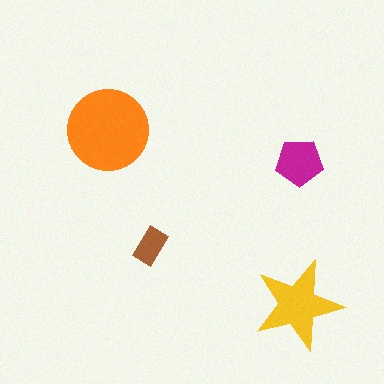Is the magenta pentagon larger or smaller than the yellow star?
Smaller.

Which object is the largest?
The orange circle.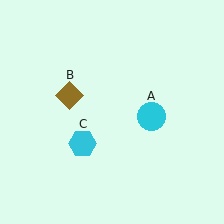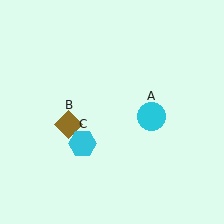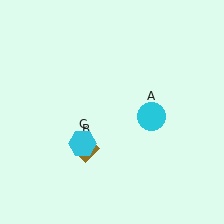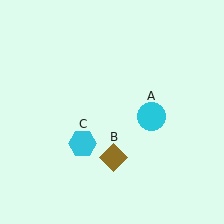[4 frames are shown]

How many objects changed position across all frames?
1 object changed position: brown diamond (object B).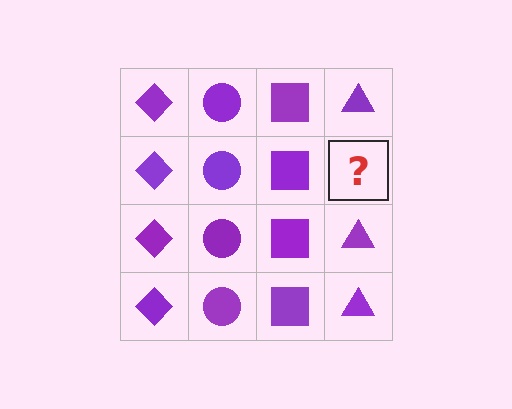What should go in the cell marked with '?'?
The missing cell should contain a purple triangle.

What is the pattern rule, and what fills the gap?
The rule is that each column has a consistent shape. The gap should be filled with a purple triangle.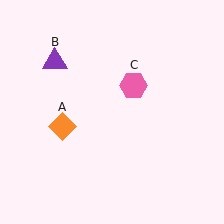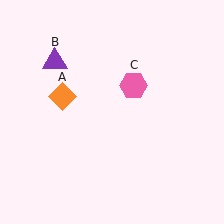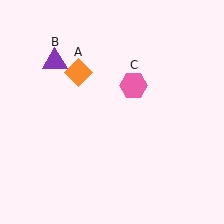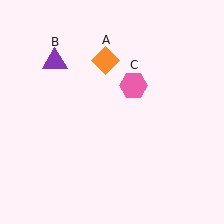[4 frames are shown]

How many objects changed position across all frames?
1 object changed position: orange diamond (object A).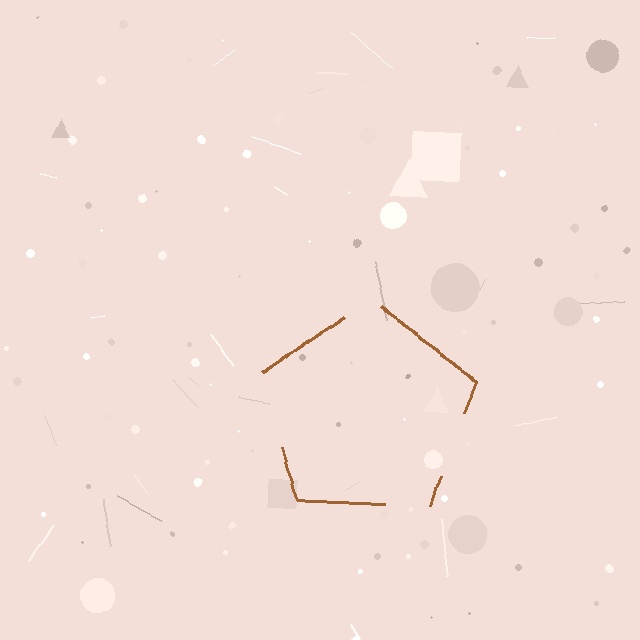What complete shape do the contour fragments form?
The contour fragments form a pentagon.